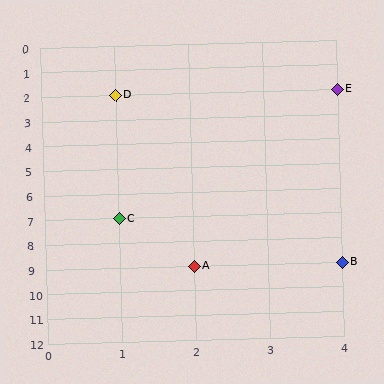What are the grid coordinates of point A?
Point A is at grid coordinates (2, 9).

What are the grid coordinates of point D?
Point D is at grid coordinates (1, 2).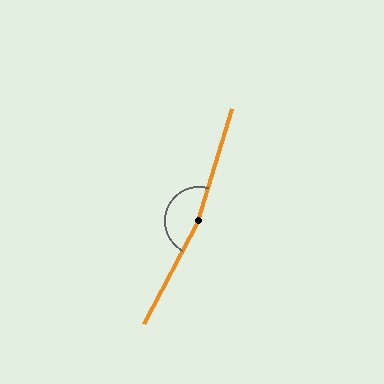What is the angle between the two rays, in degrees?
Approximately 168 degrees.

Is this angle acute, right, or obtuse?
It is obtuse.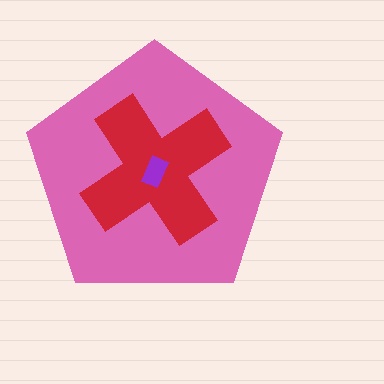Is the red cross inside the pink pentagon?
Yes.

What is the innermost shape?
The purple rectangle.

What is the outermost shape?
The pink pentagon.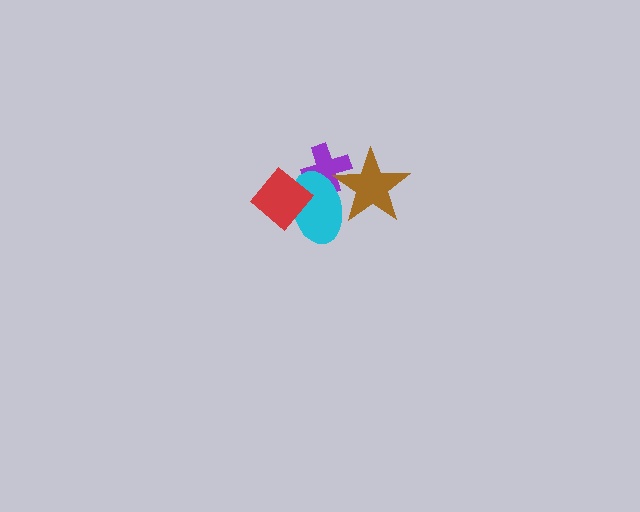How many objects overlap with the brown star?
2 objects overlap with the brown star.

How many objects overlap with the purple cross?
2 objects overlap with the purple cross.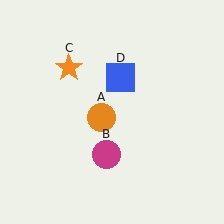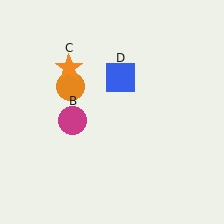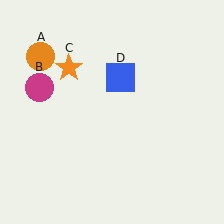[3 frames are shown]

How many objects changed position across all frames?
2 objects changed position: orange circle (object A), magenta circle (object B).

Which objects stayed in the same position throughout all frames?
Orange star (object C) and blue square (object D) remained stationary.